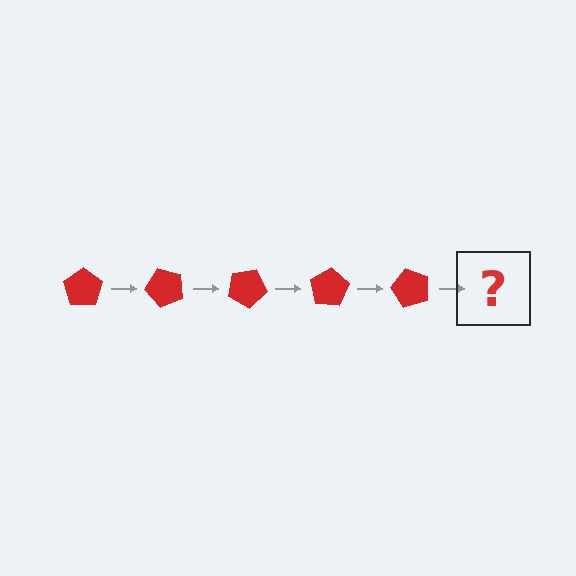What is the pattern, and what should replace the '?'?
The pattern is that the pentagon rotates 50 degrees each step. The '?' should be a red pentagon rotated 250 degrees.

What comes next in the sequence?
The next element should be a red pentagon rotated 250 degrees.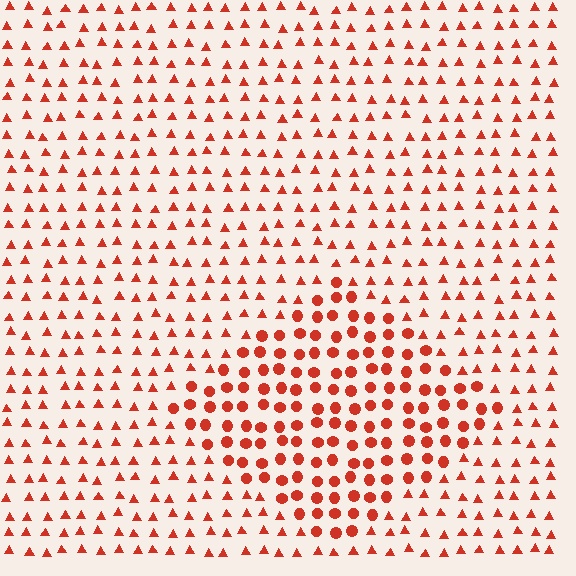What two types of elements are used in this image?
The image uses circles inside the diamond region and triangles outside it.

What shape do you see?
I see a diamond.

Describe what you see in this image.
The image is filled with small red elements arranged in a uniform grid. A diamond-shaped region contains circles, while the surrounding area contains triangles. The boundary is defined purely by the change in element shape.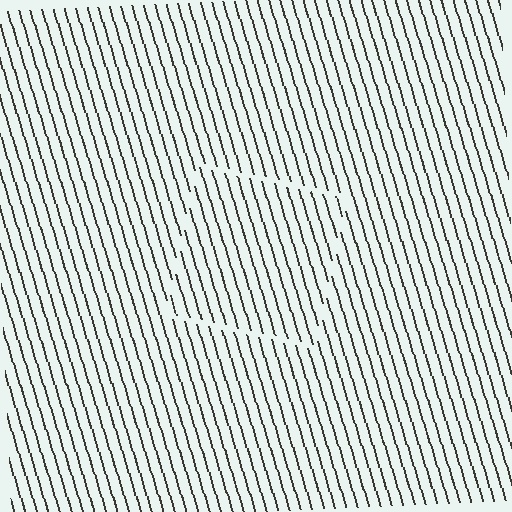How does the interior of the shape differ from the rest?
The interior of the shape contains the same grating, shifted by half a period — the contour is defined by the phase discontinuity where line-ends from the inner and outer gratings abut.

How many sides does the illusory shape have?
4 sides — the line-ends trace a square.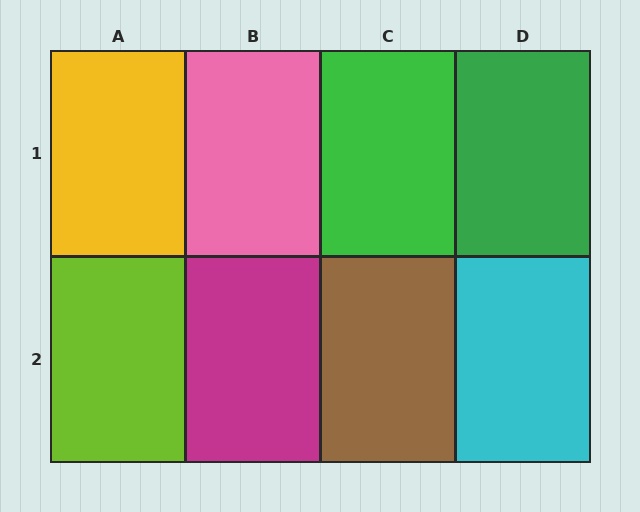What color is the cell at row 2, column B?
Magenta.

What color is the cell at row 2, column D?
Cyan.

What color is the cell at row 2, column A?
Lime.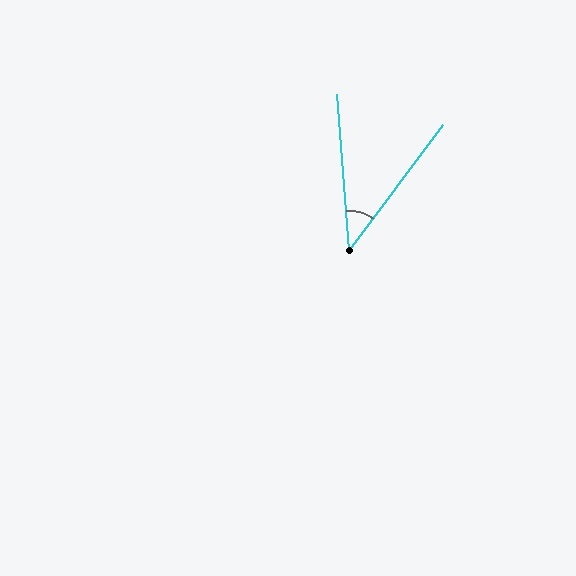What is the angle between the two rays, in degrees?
Approximately 41 degrees.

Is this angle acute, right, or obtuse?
It is acute.